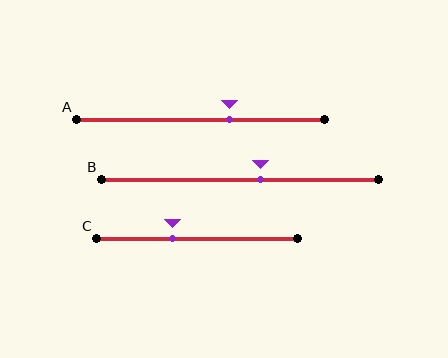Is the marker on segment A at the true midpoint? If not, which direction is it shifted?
No, the marker on segment A is shifted to the right by about 12% of the segment length.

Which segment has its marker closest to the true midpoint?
Segment B has its marker closest to the true midpoint.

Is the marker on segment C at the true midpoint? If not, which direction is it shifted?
No, the marker on segment C is shifted to the left by about 12% of the segment length.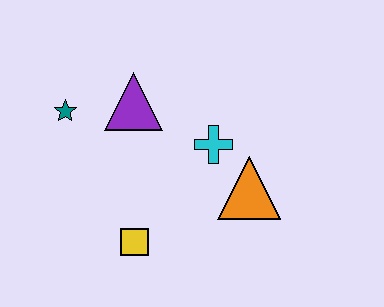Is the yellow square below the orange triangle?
Yes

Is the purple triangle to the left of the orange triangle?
Yes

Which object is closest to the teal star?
The purple triangle is closest to the teal star.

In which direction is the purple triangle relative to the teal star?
The purple triangle is to the right of the teal star.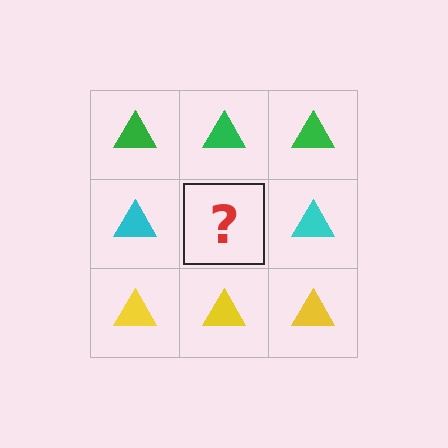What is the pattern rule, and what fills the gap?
The rule is that each row has a consistent color. The gap should be filled with a cyan triangle.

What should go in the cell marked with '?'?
The missing cell should contain a cyan triangle.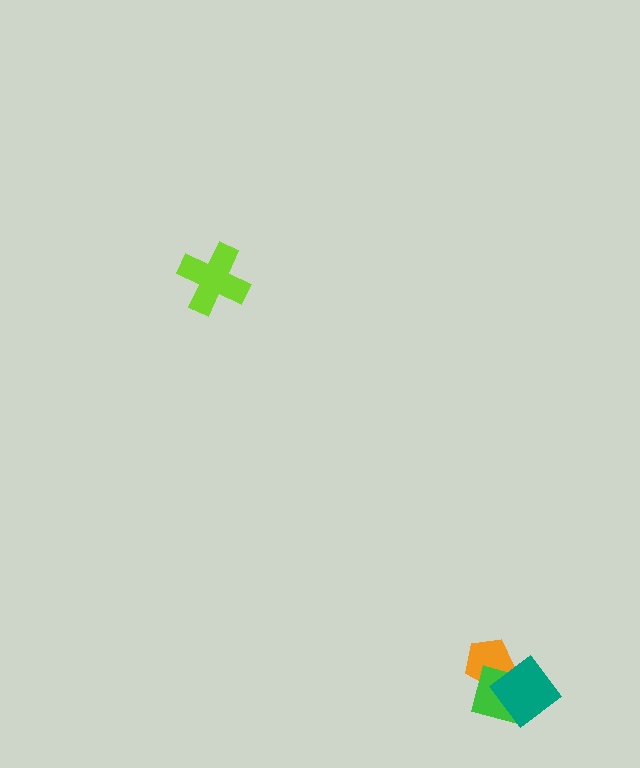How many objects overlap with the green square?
2 objects overlap with the green square.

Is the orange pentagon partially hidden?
Yes, it is partially covered by another shape.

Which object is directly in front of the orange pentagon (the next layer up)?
The green square is directly in front of the orange pentagon.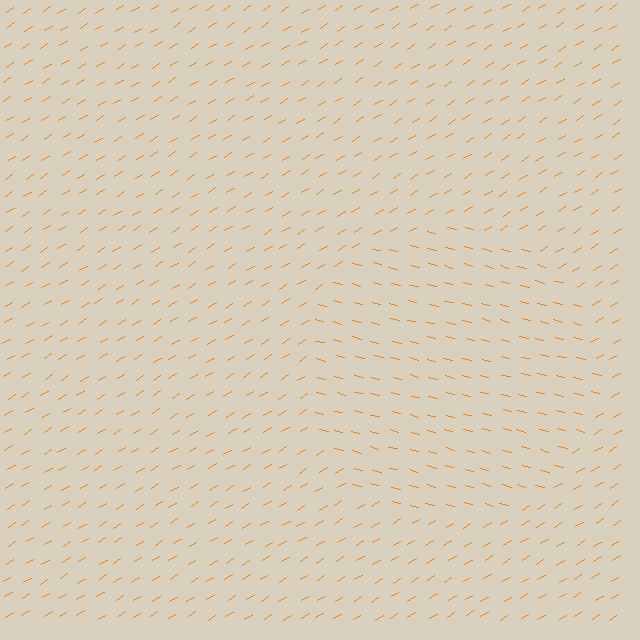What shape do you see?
I see a circle.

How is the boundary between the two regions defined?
The boundary is defined purely by a change in line orientation (approximately 45 degrees difference). All lines are the same color and thickness.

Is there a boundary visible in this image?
Yes, there is a texture boundary formed by a change in line orientation.